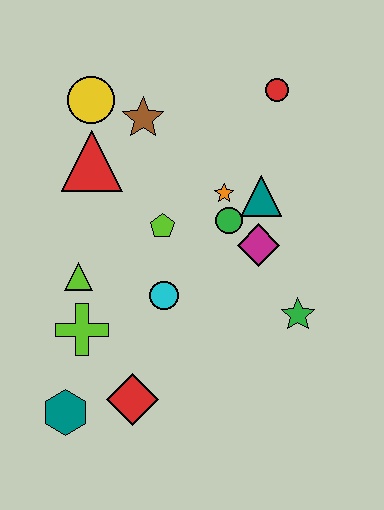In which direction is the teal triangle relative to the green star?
The teal triangle is above the green star.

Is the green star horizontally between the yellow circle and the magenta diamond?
No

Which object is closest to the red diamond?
The teal hexagon is closest to the red diamond.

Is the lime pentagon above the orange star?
No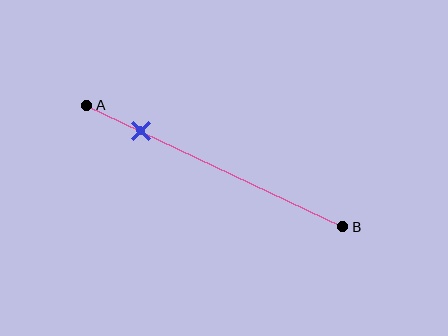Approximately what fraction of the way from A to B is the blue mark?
The blue mark is approximately 20% of the way from A to B.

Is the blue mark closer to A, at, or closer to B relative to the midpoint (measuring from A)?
The blue mark is closer to point A than the midpoint of segment AB.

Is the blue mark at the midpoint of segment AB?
No, the mark is at about 20% from A, not at the 50% midpoint.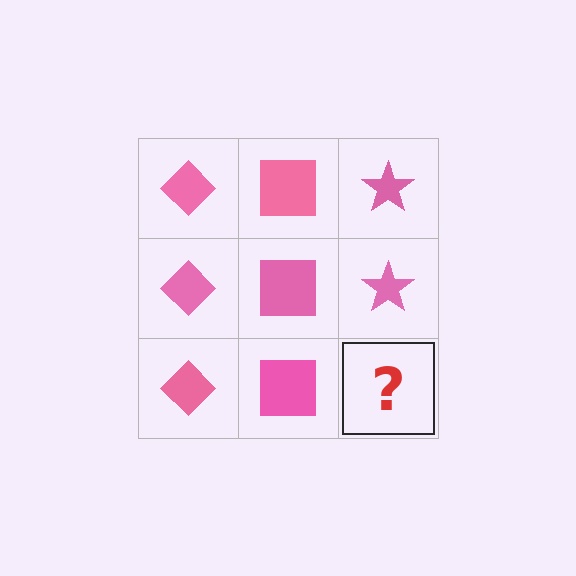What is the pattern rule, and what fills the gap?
The rule is that each column has a consistent shape. The gap should be filled with a pink star.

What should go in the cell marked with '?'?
The missing cell should contain a pink star.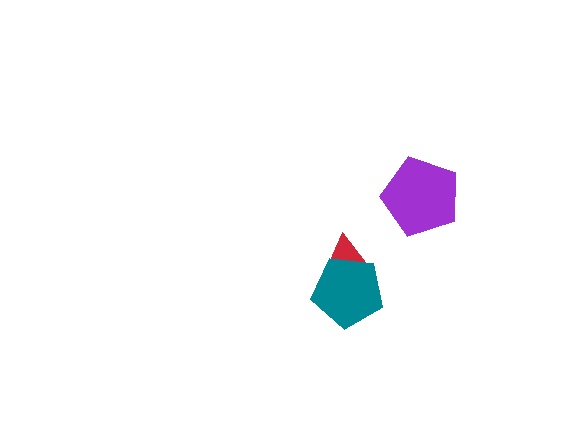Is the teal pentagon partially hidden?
No, no other shape covers it.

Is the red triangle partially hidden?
Yes, it is partially covered by another shape.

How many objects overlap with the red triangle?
1 object overlaps with the red triangle.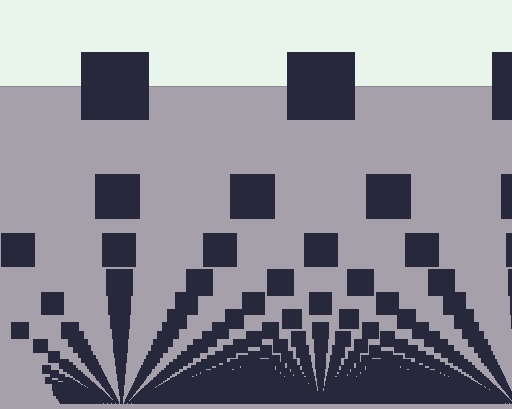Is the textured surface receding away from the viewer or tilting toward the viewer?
The surface appears to tilt toward the viewer. Texture elements get larger and sparser toward the top.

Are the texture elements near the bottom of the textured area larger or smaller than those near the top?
Smaller. The gradient is inverted — elements near the bottom are smaller and denser.